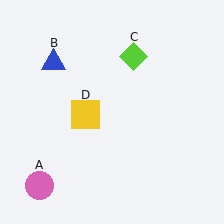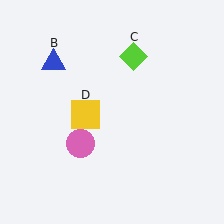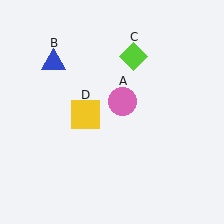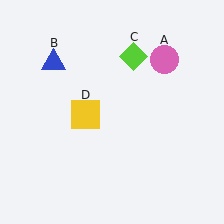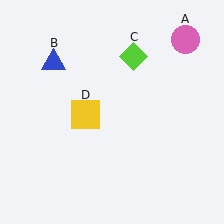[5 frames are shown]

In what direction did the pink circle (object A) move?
The pink circle (object A) moved up and to the right.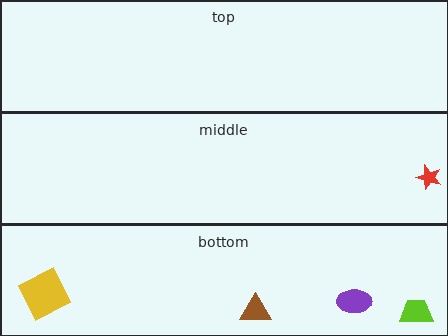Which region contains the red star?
The middle region.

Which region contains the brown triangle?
The bottom region.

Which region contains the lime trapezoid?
The bottom region.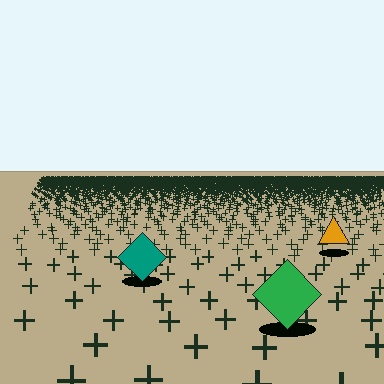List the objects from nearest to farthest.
From nearest to farthest: the green diamond, the teal diamond, the orange triangle.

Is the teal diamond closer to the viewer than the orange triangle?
Yes. The teal diamond is closer — you can tell from the texture gradient: the ground texture is coarser near it.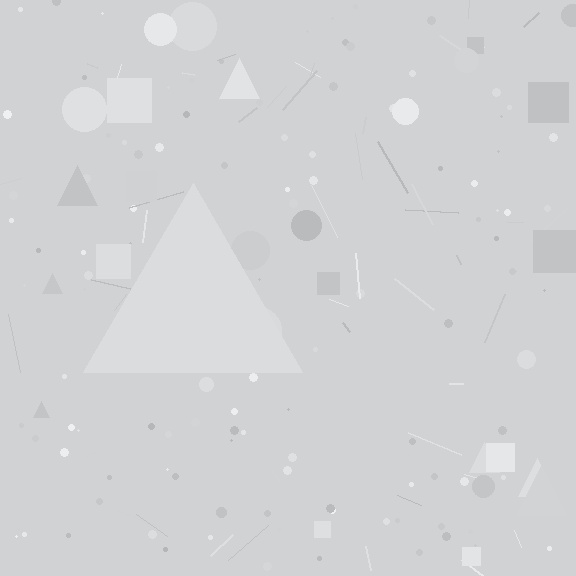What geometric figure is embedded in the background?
A triangle is embedded in the background.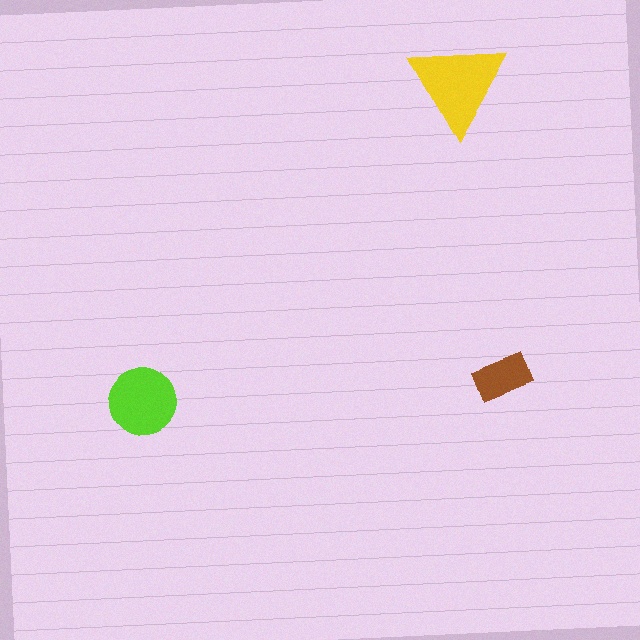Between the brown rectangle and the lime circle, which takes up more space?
The lime circle.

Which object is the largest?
The yellow triangle.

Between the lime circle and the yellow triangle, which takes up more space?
The yellow triangle.